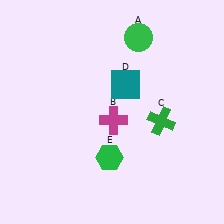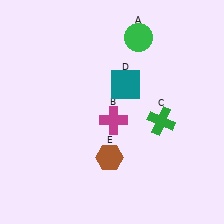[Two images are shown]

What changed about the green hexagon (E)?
In Image 1, E is green. In Image 2, it changed to brown.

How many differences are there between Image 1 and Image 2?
There is 1 difference between the two images.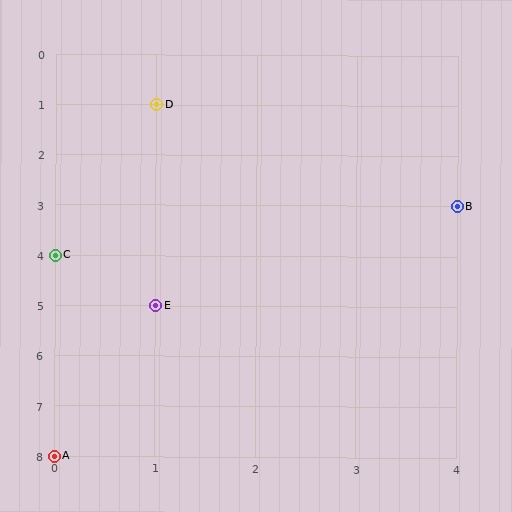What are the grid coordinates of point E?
Point E is at grid coordinates (1, 5).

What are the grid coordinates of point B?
Point B is at grid coordinates (4, 3).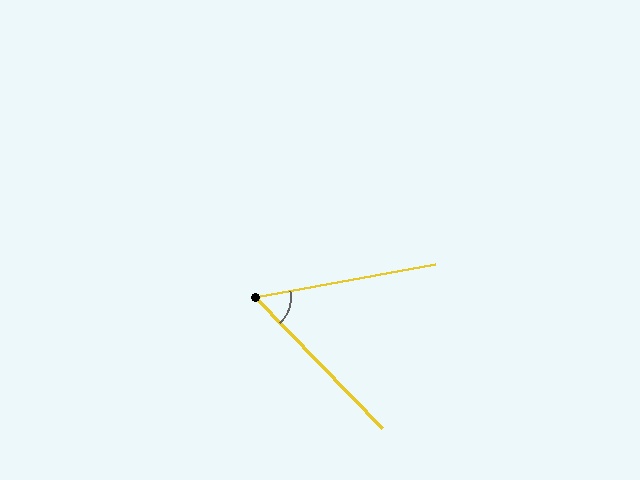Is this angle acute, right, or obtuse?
It is acute.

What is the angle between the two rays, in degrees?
Approximately 56 degrees.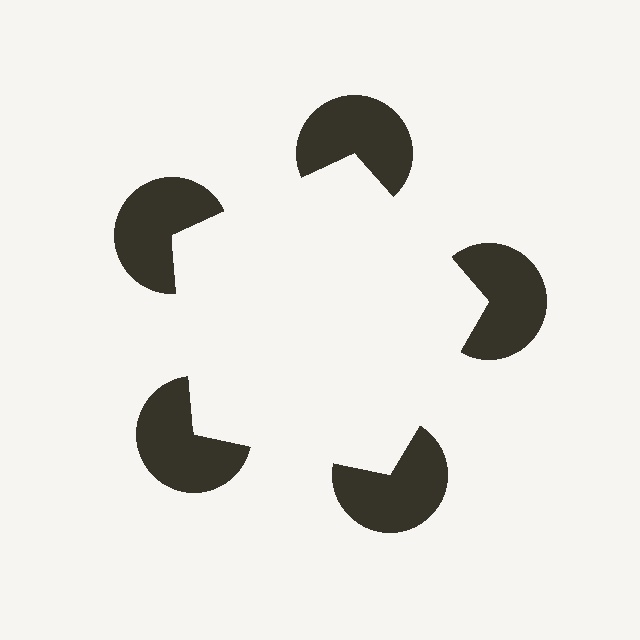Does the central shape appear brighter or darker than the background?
It typically appears slightly brighter than the background, even though no actual brightness change is drawn.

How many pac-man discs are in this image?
There are 5 — one at each vertex of the illusory pentagon.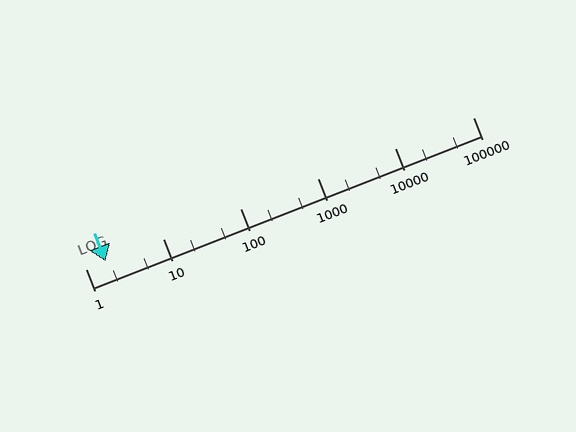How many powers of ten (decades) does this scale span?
The scale spans 5 decades, from 1 to 100000.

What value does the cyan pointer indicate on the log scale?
The pointer indicates approximately 1.8.